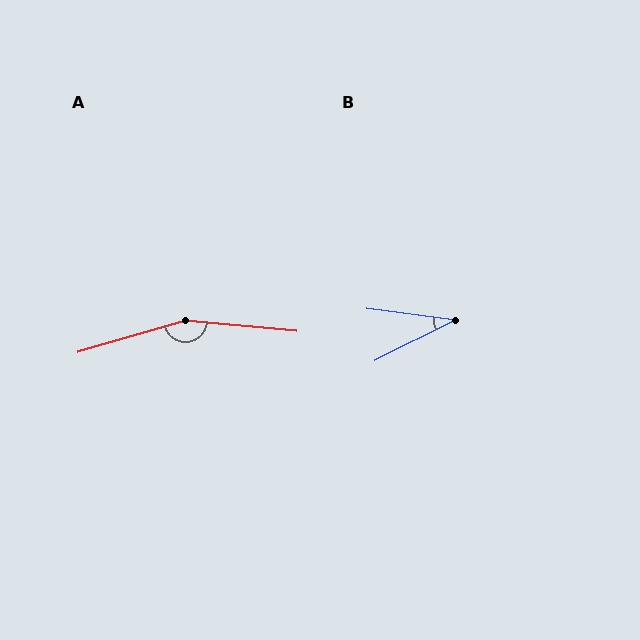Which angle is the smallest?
B, at approximately 34 degrees.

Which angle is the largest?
A, at approximately 159 degrees.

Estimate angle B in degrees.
Approximately 34 degrees.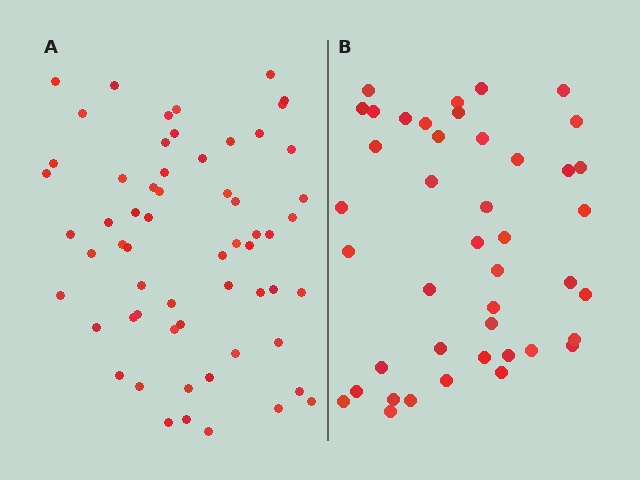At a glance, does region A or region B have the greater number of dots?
Region A (the left region) has more dots.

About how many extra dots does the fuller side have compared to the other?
Region A has approximately 15 more dots than region B.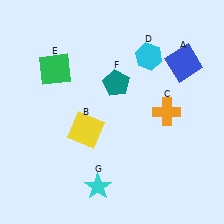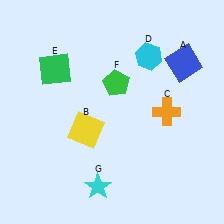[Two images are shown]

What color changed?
The pentagon (F) changed from teal in Image 1 to green in Image 2.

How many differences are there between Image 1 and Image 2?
There is 1 difference between the two images.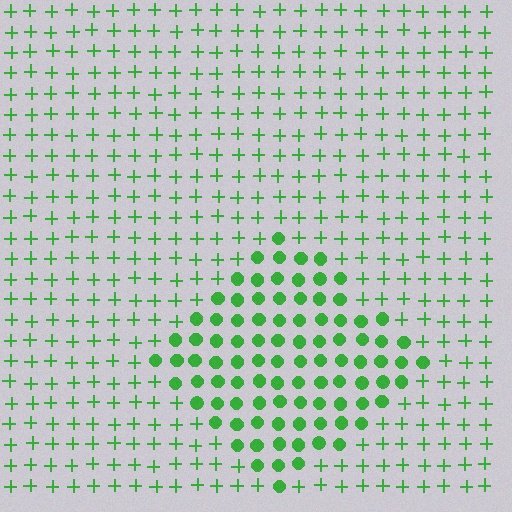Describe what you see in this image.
The image is filled with small green elements arranged in a uniform grid. A diamond-shaped region contains circles, while the surrounding area contains plus signs. The boundary is defined purely by the change in element shape.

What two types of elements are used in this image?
The image uses circles inside the diamond region and plus signs outside it.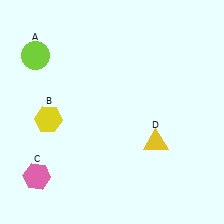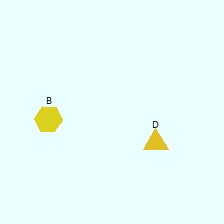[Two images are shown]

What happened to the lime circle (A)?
The lime circle (A) was removed in Image 2. It was in the top-left area of Image 1.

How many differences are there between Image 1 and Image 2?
There are 2 differences between the two images.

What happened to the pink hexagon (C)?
The pink hexagon (C) was removed in Image 2. It was in the bottom-left area of Image 1.